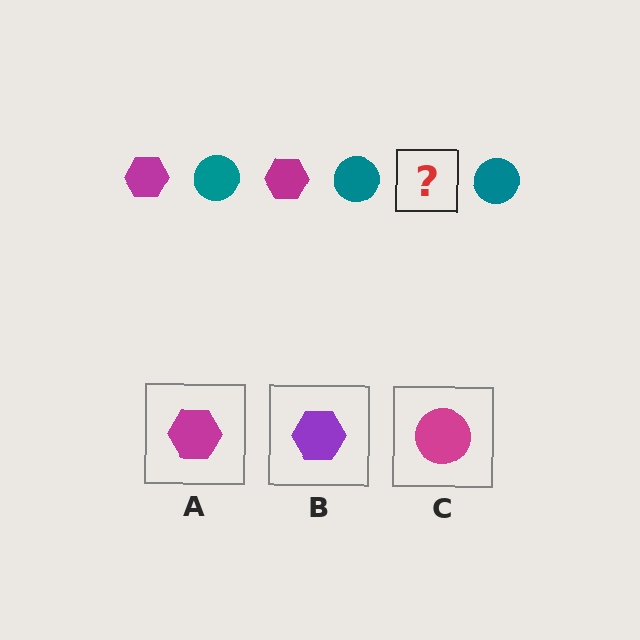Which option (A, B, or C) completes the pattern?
A.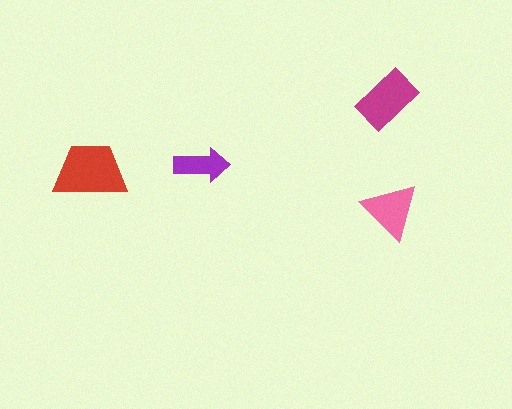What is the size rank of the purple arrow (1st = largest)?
4th.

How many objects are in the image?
There are 4 objects in the image.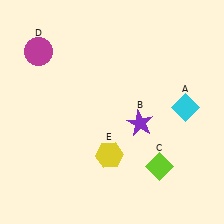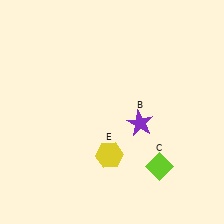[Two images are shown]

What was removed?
The magenta circle (D), the cyan diamond (A) were removed in Image 2.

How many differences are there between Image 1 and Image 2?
There are 2 differences between the two images.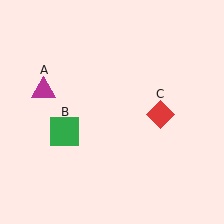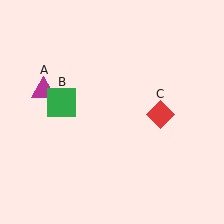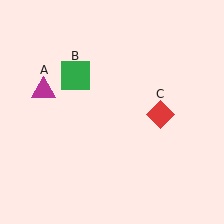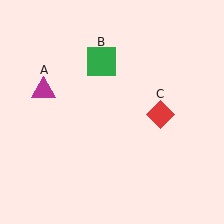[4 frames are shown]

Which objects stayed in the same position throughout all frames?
Magenta triangle (object A) and red diamond (object C) remained stationary.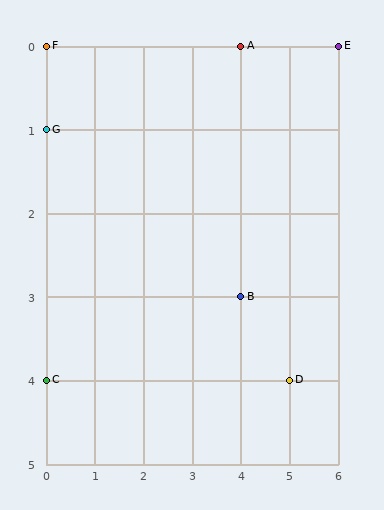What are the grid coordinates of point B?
Point B is at grid coordinates (4, 3).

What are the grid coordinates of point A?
Point A is at grid coordinates (4, 0).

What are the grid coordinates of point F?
Point F is at grid coordinates (0, 0).